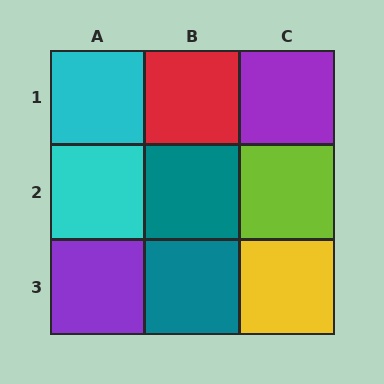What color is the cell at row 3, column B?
Teal.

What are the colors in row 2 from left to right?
Cyan, teal, lime.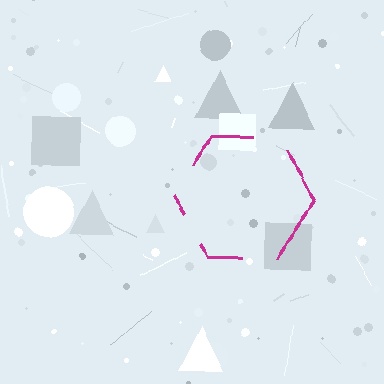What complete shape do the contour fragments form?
The contour fragments form a hexagon.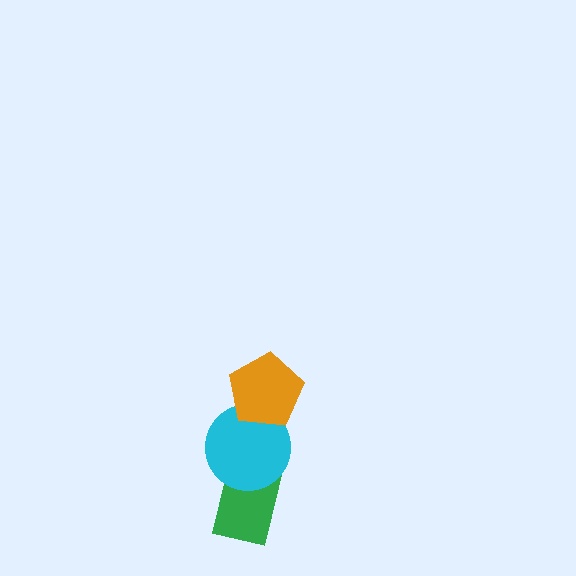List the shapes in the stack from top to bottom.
From top to bottom: the orange pentagon, the cyan circle, the green rectangle.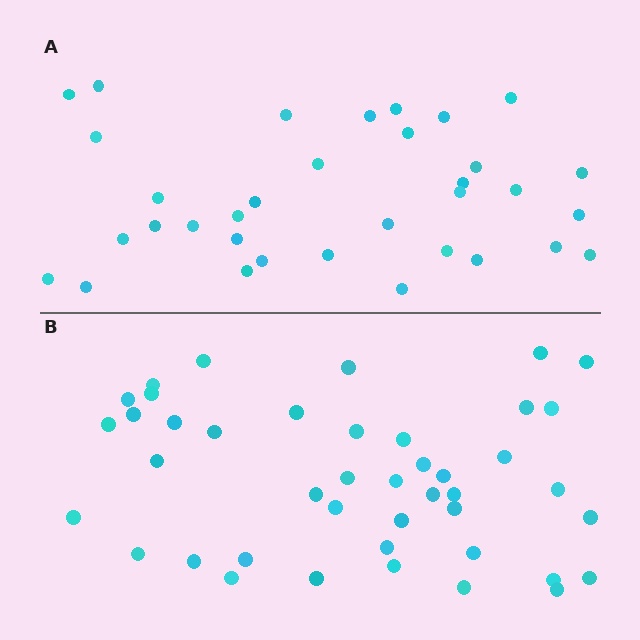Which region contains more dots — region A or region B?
Region B (the bottom region) has more dots.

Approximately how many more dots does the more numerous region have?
Region B has roughly 8 or so more dots than region A.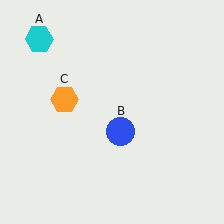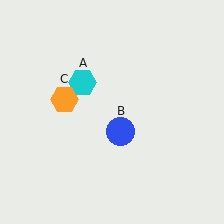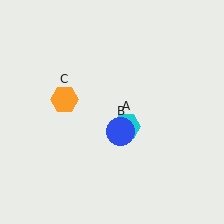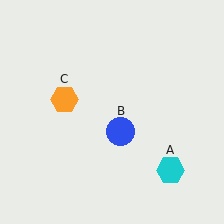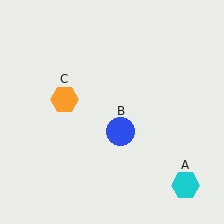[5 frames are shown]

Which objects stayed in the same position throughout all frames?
Blue circle (object B) and orange hexagon (object C) remained stationary.